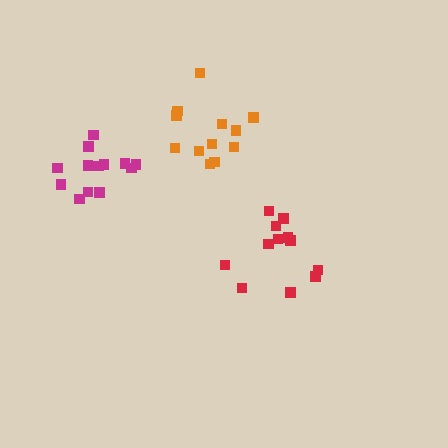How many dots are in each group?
Group 1: 12 dots, Group 2: 13 dots, Group 3: 12 dots (37 total).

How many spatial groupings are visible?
There are 3 spatial groupings.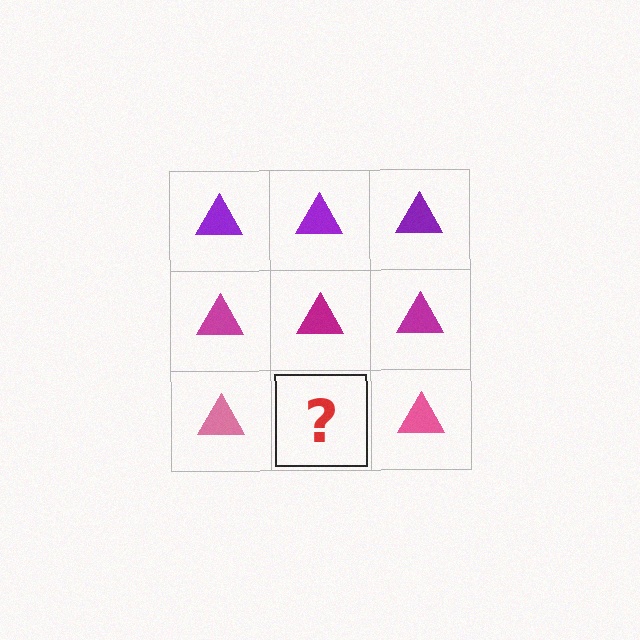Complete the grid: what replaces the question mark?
The question mark should be replaced with a pink triangle.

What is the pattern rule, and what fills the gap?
The rule is that each row has a consistent color. The gap should be filled with a pink triangle.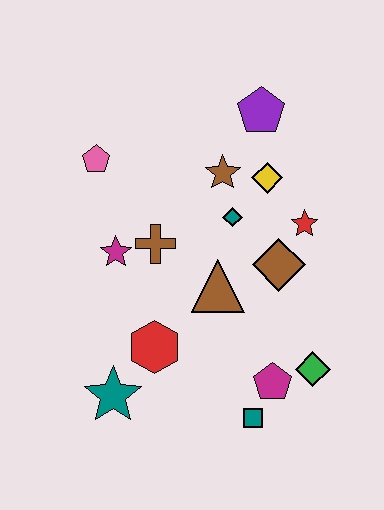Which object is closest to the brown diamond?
The red star is closest to the brown diamond.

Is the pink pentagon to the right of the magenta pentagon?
No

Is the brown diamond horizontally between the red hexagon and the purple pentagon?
No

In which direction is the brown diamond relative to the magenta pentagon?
The brown diamond is above the magenta pentagon.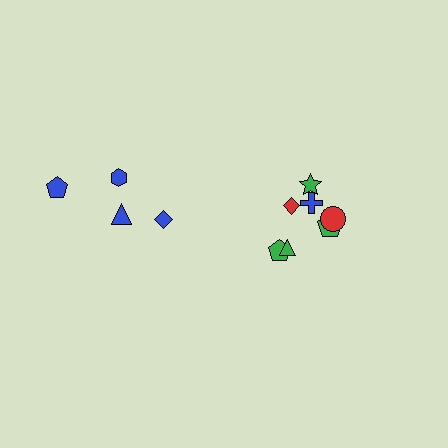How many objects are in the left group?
There are 4 objects.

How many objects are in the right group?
There are 7 objects.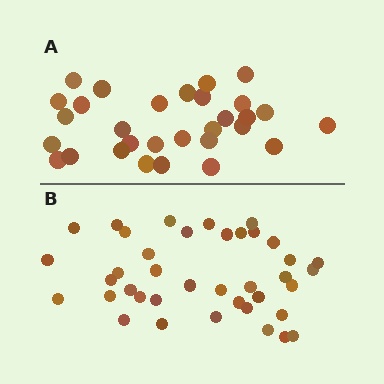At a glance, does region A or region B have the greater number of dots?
Region B (the bottom region) has more dots.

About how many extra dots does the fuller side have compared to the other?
Region B has roughly 8 or so more dots than region A.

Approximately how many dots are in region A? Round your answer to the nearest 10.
About 30 dots.